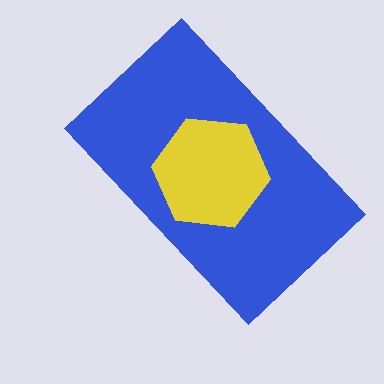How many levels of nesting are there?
2.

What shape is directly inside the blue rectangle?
The yellow hexagon.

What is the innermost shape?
The yellow hexagon.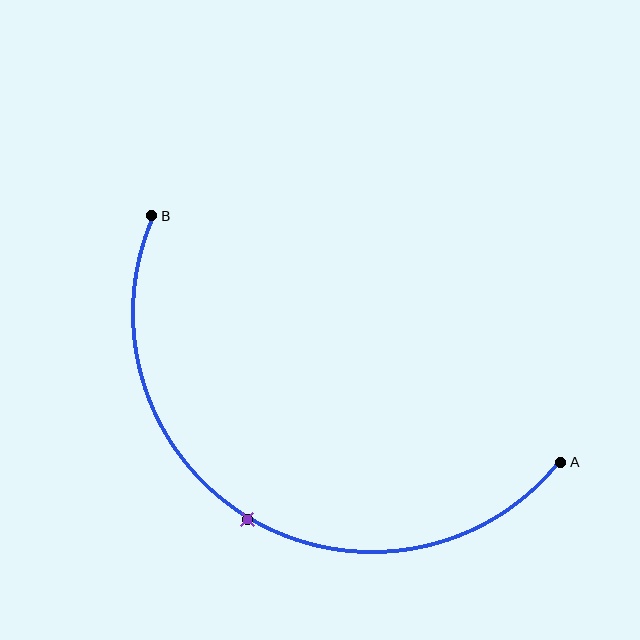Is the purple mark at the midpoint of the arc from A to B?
Yes. The purple mark lies on the arc at equal arc-length from both A and B — it is the arc midpoint.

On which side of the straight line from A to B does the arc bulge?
The arc bulges below the straight line connecting A and B.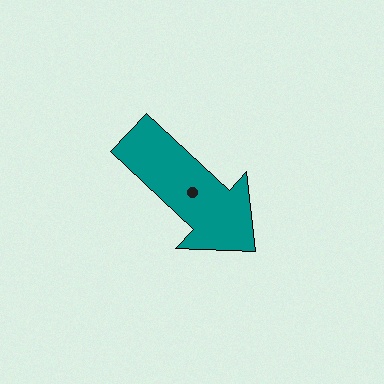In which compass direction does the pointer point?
Southeast.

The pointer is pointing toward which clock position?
Roughly 4 o'clock.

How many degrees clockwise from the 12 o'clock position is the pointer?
Approximately 133 degrees.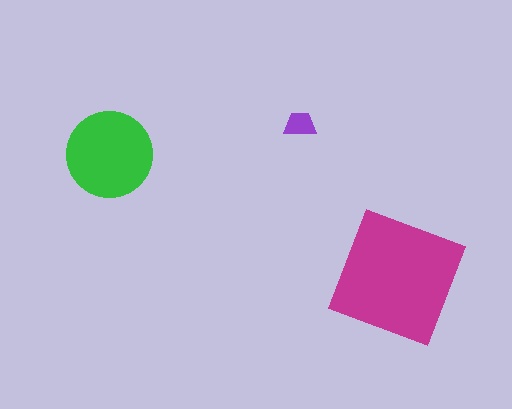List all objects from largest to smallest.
The magenta square, the green circle, the purple trapezoid.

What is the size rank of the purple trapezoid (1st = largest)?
3rd.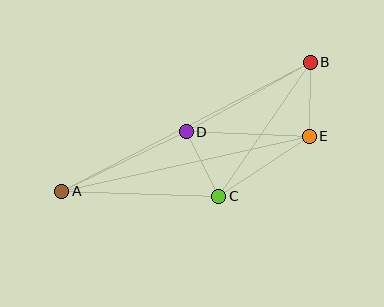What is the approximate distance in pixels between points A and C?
The distance between A and C is approximately 157 pixels.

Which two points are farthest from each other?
Points A and B are farthest from each other.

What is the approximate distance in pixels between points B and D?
The distance between B and D is approximately 142 pixels.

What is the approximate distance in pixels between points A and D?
The distance between A and D is approximately 138 pixels.